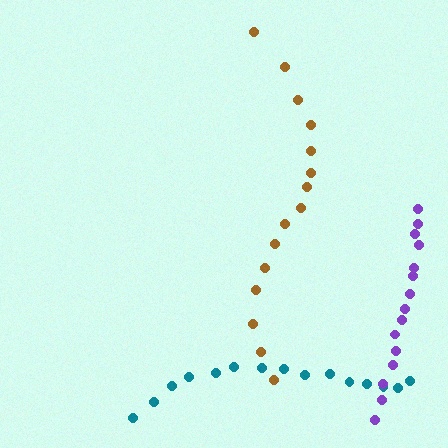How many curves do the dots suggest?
There are 3 distinct paths.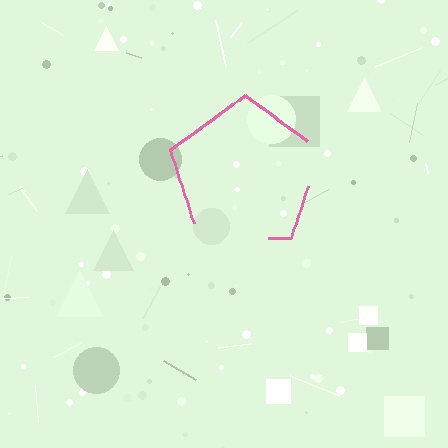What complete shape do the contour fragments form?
The contour fragments form a pentagon.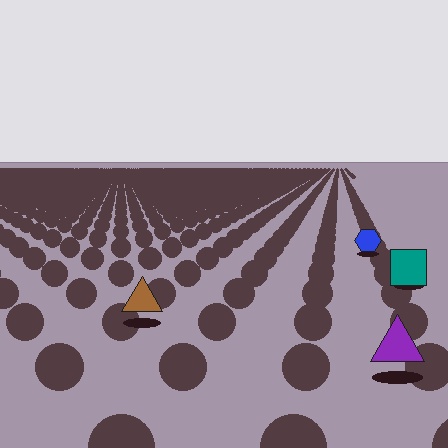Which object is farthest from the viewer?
The blue hexagon is farthest from the viewer. It appears smaller and the ground texture around it is denser.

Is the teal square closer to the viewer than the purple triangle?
No. The purple triangle is closer — you can tell from the texture gradient: the ground texture is coarser near it.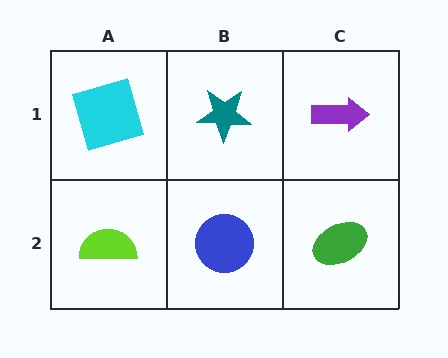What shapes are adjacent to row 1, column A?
A lime semicircle (row 2, column A), a teal star (row 1, column B).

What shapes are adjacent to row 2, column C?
A purple arrow (row 1, column C), a blue circle (row 2, column B).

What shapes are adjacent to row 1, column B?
A blue circle (row 2, column B), a cyan square (row 1, column A), a purple arrow (row 1, column C).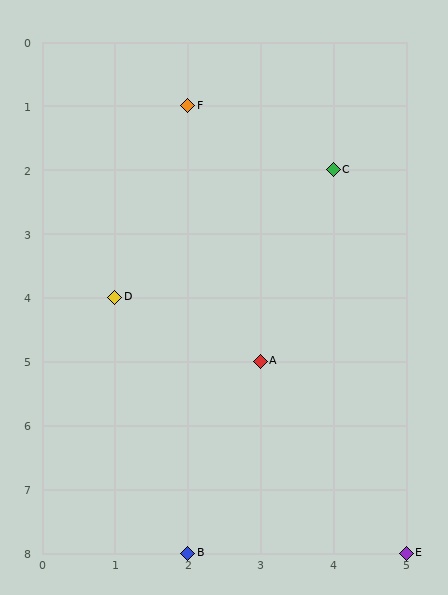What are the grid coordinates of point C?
Point C is at grid coordinates (4, 2).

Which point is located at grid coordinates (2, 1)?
Point F is at (2, 1).